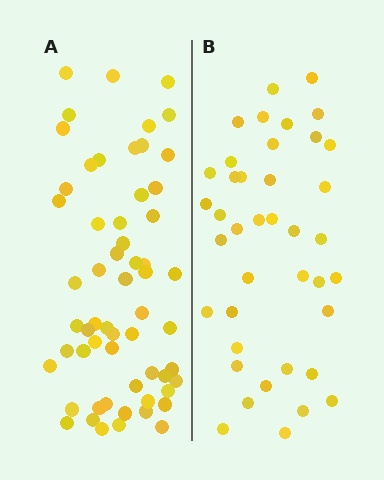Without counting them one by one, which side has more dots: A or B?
Region A (the left region) has more dots.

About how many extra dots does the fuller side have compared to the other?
Region A has approximately 20 more dots than region B.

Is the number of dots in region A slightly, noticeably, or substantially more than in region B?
Region A has substantially more. The ratio is roughly 1.5 to 1.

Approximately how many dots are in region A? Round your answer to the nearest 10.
About 60 dots. (The exact count is 59, which rounds to 60.)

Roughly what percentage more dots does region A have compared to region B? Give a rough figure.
About 50% more.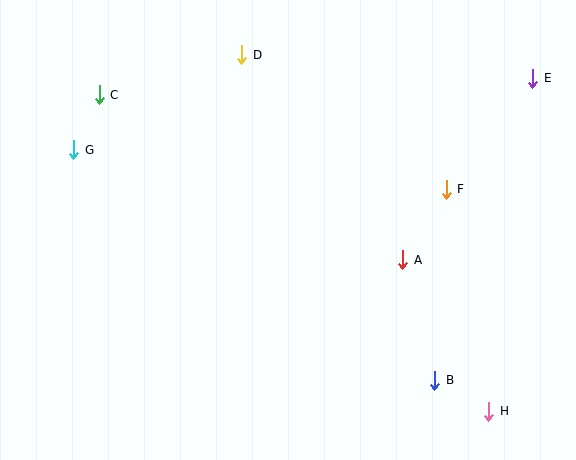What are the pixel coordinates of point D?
Point D is at (242, 55).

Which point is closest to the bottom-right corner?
Point H is closest to the bottom-right corner.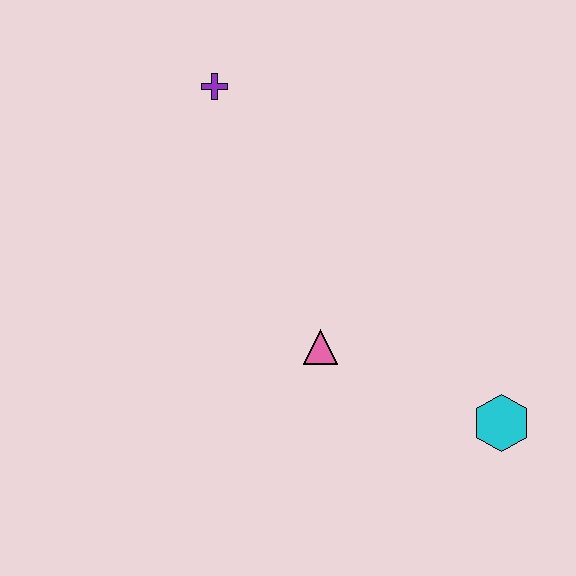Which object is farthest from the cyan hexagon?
The purple cross is farthest from the cyan hexagon.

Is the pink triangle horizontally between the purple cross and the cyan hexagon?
Yes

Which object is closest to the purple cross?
The pink triangle is closest to the purple cross.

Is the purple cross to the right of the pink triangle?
No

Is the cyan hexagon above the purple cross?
No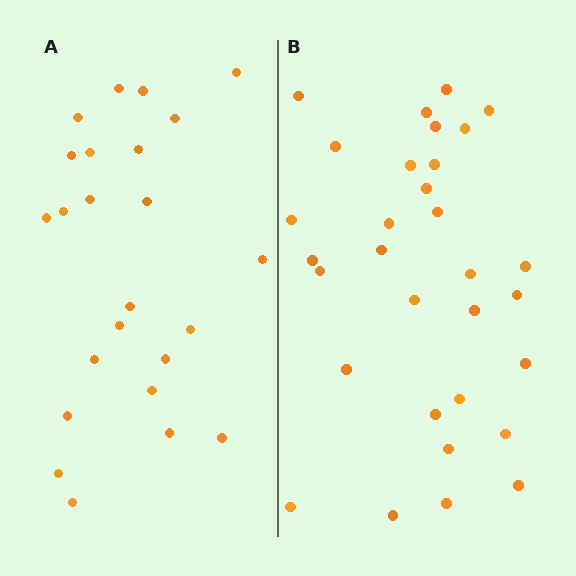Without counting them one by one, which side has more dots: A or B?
Region B (the right region) has more dots.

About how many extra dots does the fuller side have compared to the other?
Region B has roughly 8 or so more dots than region A.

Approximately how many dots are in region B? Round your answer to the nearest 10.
About 30 dots. (The exact count is 31, which rounds to 30.)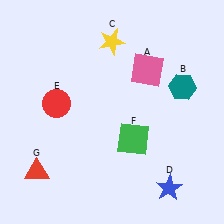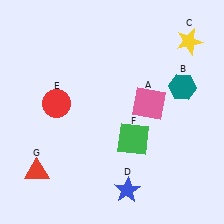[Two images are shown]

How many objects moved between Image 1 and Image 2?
3 objects moved between the two images.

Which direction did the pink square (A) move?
The pink square (A) moved down.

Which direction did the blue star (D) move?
The blue star (D) moved left.